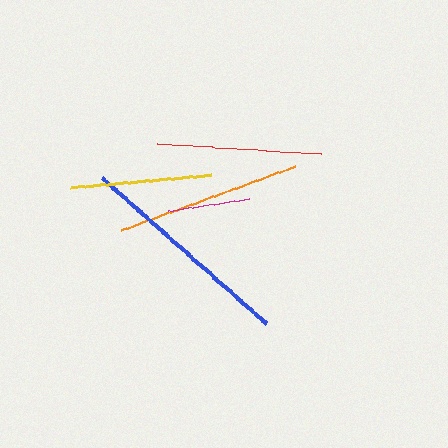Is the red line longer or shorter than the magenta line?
The red line is longer than the magenta line.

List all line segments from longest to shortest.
From longest to shortest: blue, orange, red, yellow, magenta.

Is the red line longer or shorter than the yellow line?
The red line is longer than the yellow line.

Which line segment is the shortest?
The magenta line is the shortest at approximately 83 pixels.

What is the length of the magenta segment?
The magenta segment is approximately 83 pixels long.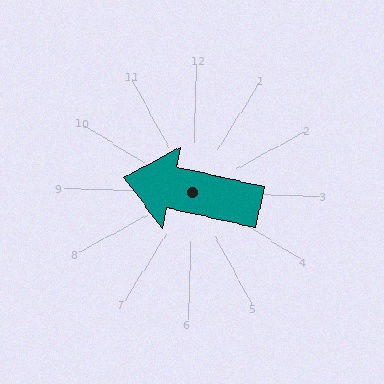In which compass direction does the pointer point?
West.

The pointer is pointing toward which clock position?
Roughly 9 o'clock.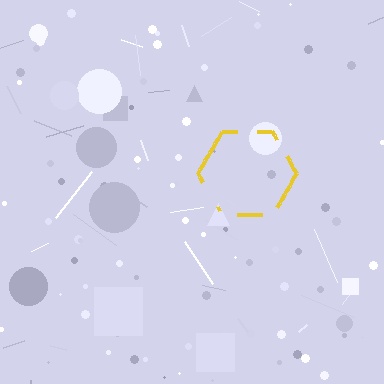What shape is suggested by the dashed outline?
The dashed outline suggests a hexagon.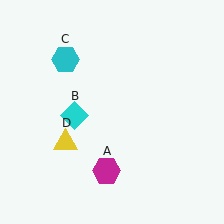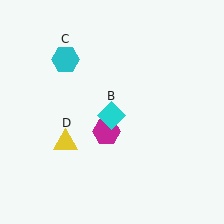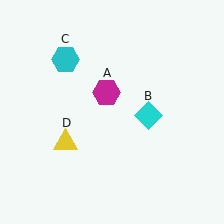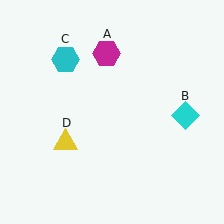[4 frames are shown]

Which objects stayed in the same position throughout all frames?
Cyan hexagon (object C) and yellow triangle (object D) remained stationary.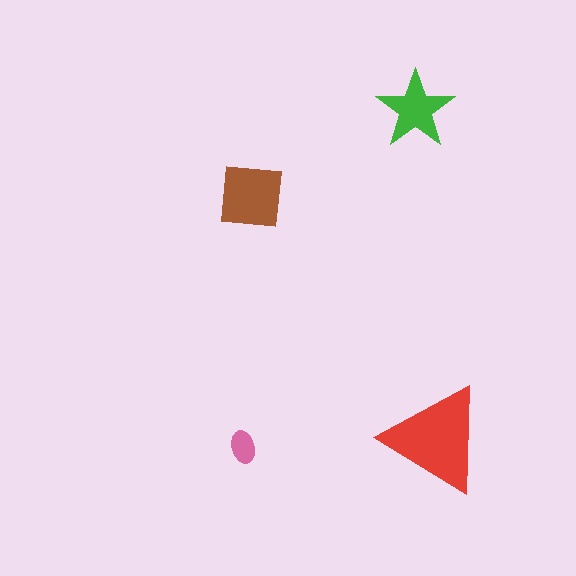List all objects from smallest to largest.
The pink ellipse, the green star, the brown square, the red triangle.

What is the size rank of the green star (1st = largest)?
3rd.